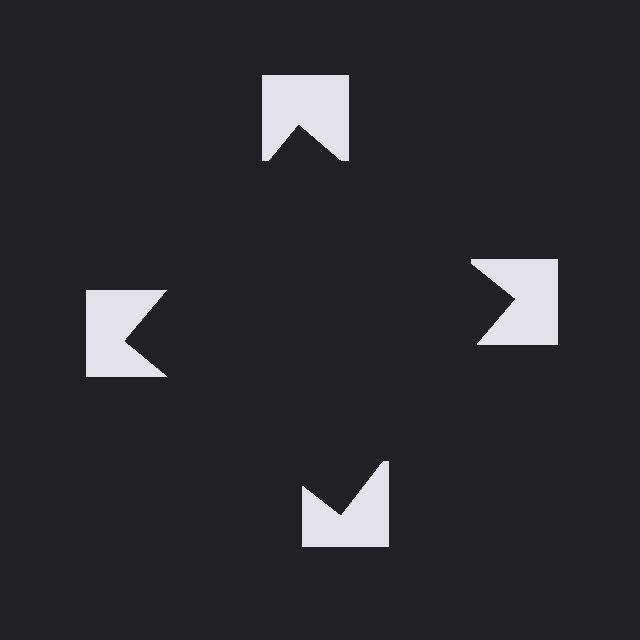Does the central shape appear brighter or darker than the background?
It typically appears slightly darker than the background, even though no actual brightness change is drawn.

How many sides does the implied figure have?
4 sides.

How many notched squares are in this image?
There are 4 — one at each vertex of the illusory square.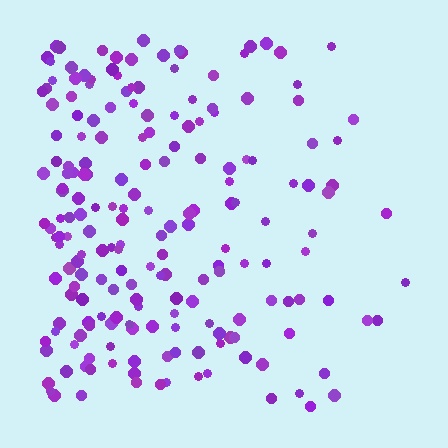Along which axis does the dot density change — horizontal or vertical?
Horizontal.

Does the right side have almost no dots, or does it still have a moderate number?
Still a moderate number, just noticeably fewer than the left.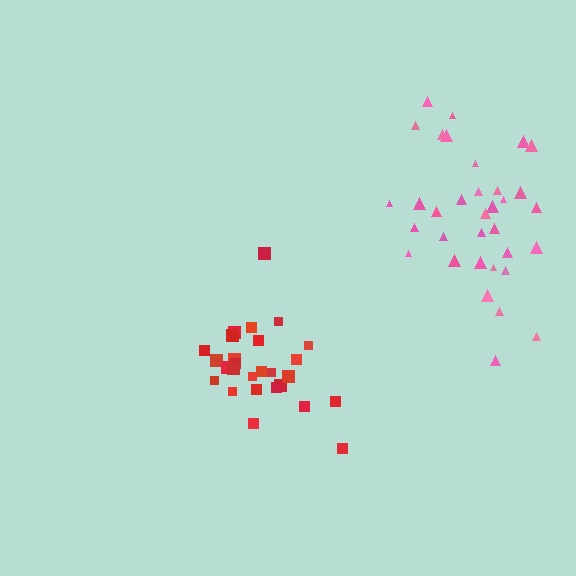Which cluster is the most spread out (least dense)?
Pink.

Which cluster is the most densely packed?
Red.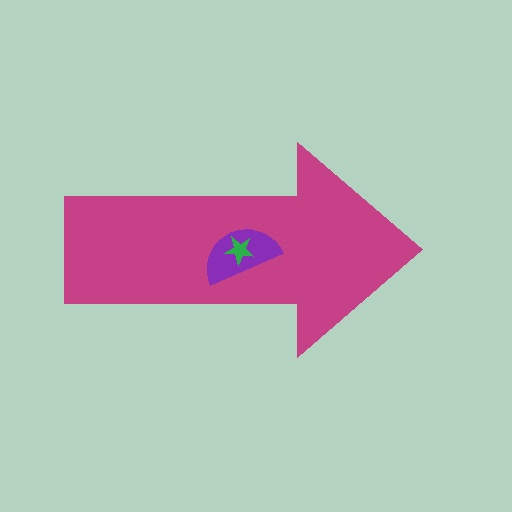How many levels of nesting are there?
3.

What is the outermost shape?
The magenta arrow.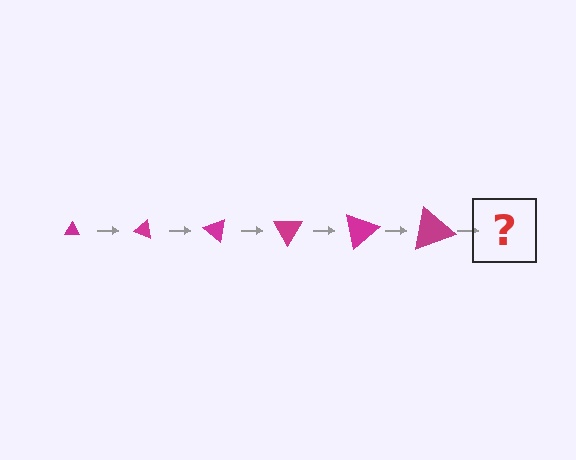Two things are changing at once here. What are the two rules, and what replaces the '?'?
The two rules are that the triangle grows larger each step and it rotates 20 degrees each step. The '?' should be a triangle, larger than the previous one and rotated 120 degrees from the start.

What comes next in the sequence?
The next element should be a triangle, larger than the previous one and rotated 120 degrees from the start.